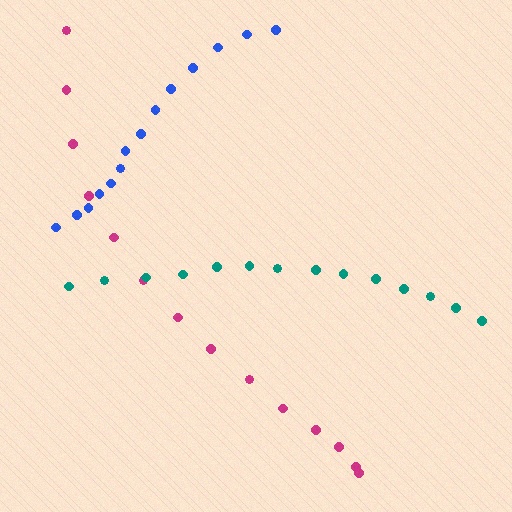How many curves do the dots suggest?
There are 3 distinct paths.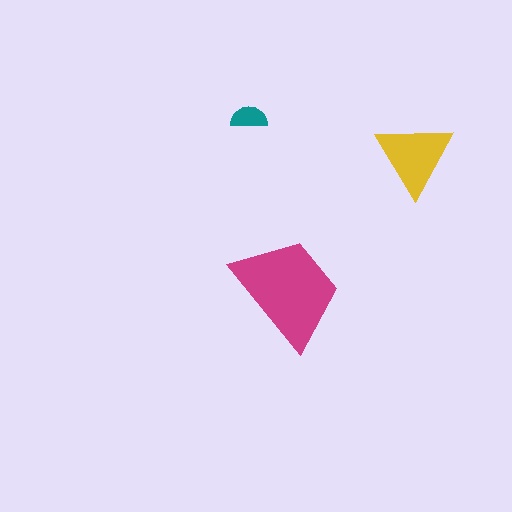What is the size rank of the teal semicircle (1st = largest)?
3rd.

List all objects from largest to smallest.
The magenta trapezoid, the yellow triangle, the teal semicircle.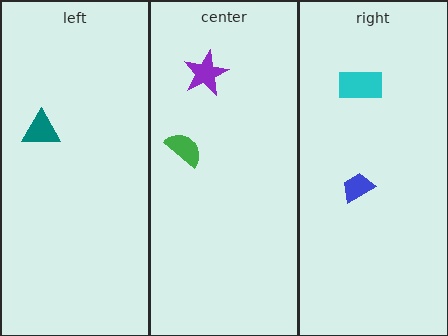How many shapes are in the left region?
1.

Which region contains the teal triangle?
The left region.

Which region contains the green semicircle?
The center region.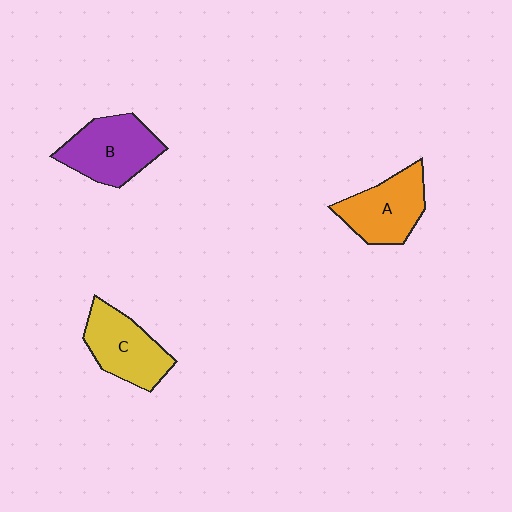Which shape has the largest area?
Shape B (purple).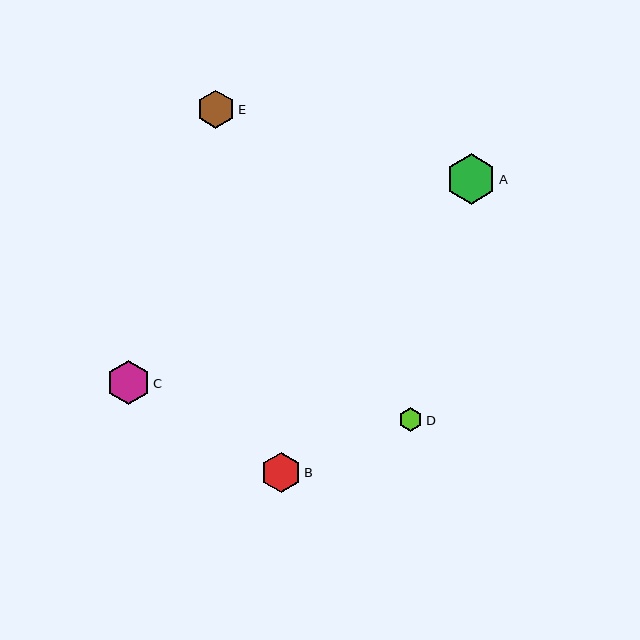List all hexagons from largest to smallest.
From largest to smallest: A, C, B, E, D.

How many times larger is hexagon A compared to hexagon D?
Hexagon A is approximately 2.1 times the size of hexagon D.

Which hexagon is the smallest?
Hexagon D is the smallest with a size of approximately 24 pixels.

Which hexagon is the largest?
Hexagon A is the largest with a size of approximately 50 pixels.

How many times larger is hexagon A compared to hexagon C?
Hexagon A is approximately 1.1 times the size of hexagon C.